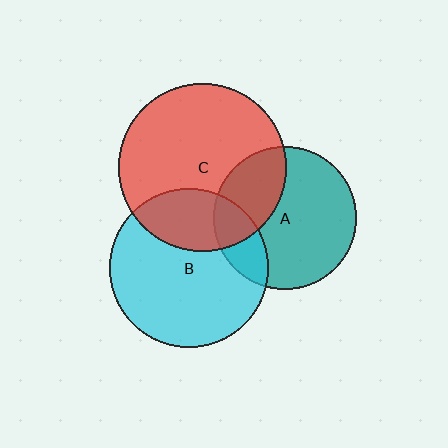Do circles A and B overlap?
Yes.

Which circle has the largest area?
Circle C (red).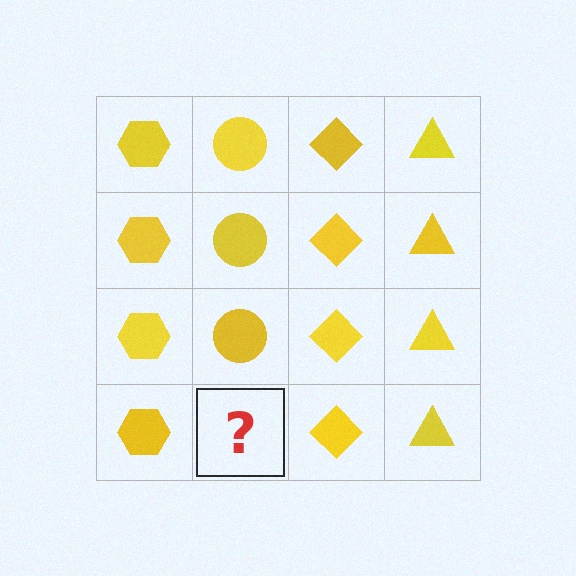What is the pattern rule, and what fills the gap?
The rule is that each column has a consistent shape. The gap should be filled with a yellow circle.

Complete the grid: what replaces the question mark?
The question mark should be replaced with a yellow circle.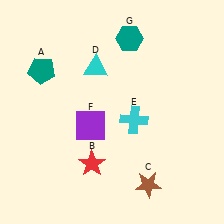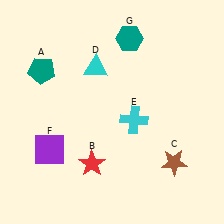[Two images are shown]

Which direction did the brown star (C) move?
The brown star (C) moved right.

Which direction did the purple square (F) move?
The purple square (F) moved left.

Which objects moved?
The objects that moved are: the brown star (C), the purple square (F).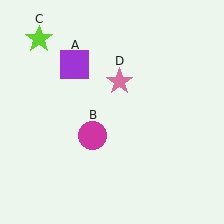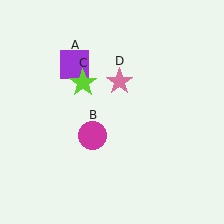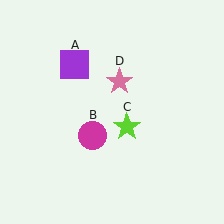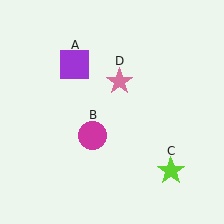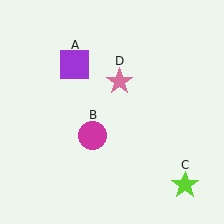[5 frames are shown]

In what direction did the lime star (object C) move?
The lime star (object C) moved down and to the right.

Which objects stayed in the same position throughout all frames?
Purple square (object A) and magenta circle (object B) and pink star (object D) remained stationary.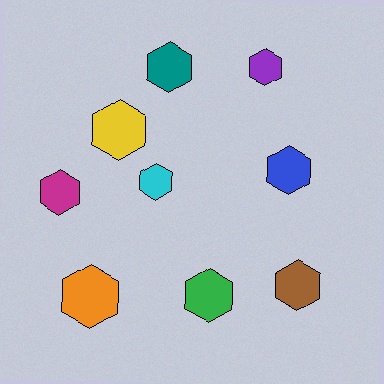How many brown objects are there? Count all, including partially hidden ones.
There is 1 brown object.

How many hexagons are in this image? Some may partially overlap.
There are 9 hexagons.